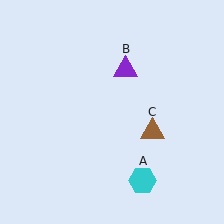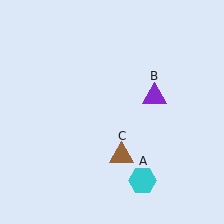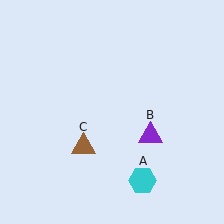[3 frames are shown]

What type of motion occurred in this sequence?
The purple triangle (object B), brown triangle (object C) rotated clockwise around the center of the scene.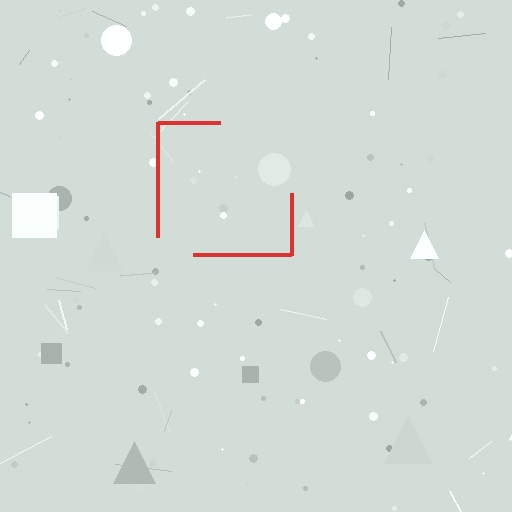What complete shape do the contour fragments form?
The contour fragments form a square.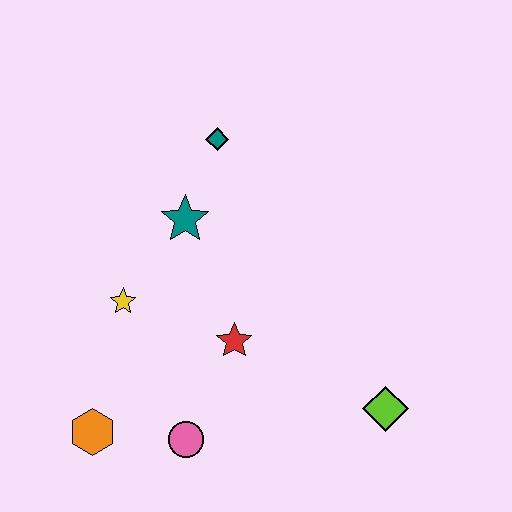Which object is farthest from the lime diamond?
The teal diamond is farthest from the lime diamond.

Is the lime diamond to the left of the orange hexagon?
No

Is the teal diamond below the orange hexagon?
No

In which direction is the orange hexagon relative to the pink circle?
The orange hexagon is to the left of the pink circle.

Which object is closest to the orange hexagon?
The pink circle is closest to the orange hexagon.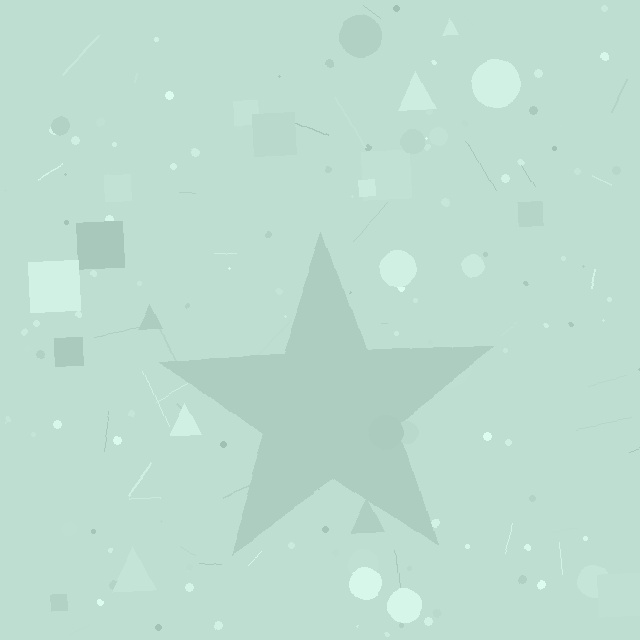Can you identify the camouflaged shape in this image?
The camouflaged shape is a star.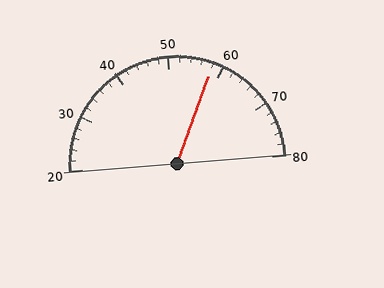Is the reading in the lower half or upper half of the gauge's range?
The reading is in the upper half of the range (20 to 80).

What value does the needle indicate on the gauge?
The needle indicates approximately 58.